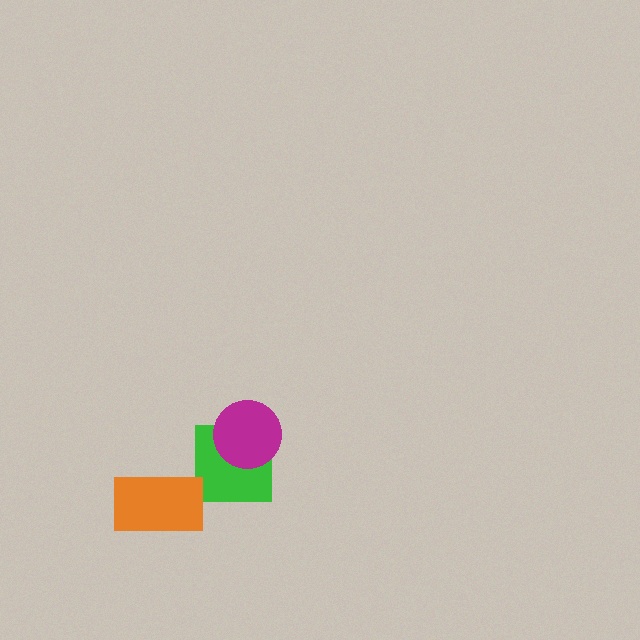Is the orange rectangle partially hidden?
No, no other shape covers it.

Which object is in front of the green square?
The magenta circle is in front of the green square.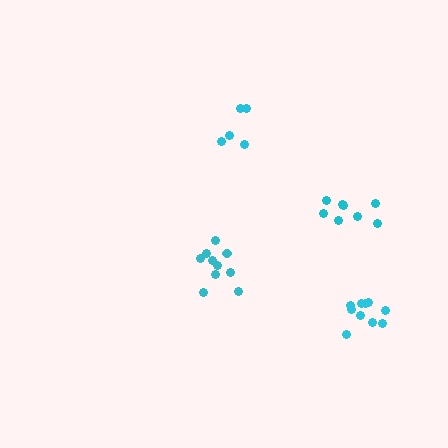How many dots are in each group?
Group 1: 8 dots, Group 2: 5 dots, Group 3: 10 dots, Group 4: 10 dots (33 total).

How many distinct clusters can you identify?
There are 4 distinct clusters.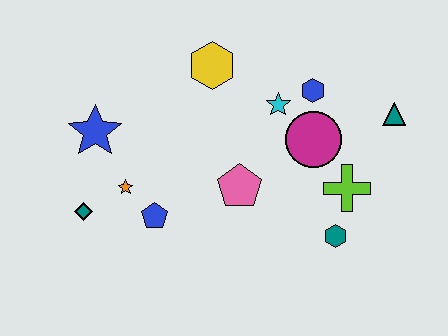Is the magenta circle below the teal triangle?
Yes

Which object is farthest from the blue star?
The teal triangle is farthest from the blue star.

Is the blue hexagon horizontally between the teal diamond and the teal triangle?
Yes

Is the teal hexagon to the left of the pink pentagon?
No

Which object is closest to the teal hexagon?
The lime cross is closest to the teal hexagon.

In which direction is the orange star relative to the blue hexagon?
The orange star is to the left of the blue hexagon.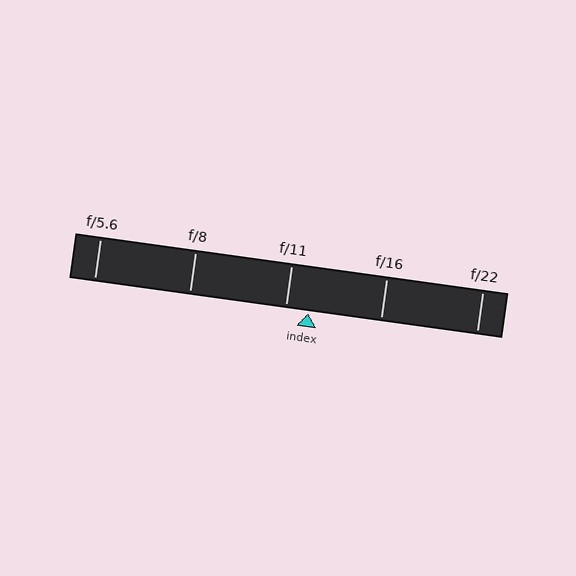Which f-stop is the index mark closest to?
The index mark is closest to f/11.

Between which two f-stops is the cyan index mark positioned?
The index mark is between f/11 and f/16.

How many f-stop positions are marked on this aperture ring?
There are 5 f-stop positions marked.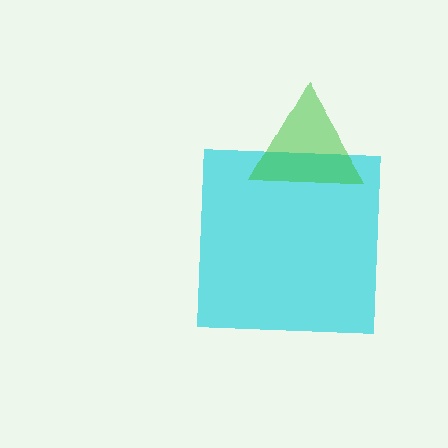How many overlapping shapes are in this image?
There are 2 overlapping shapes in the image.